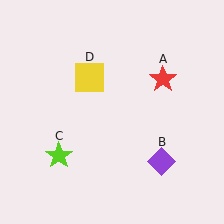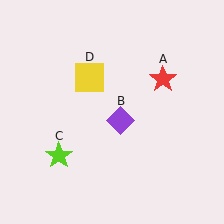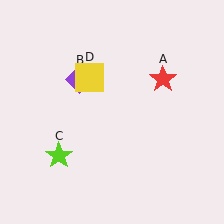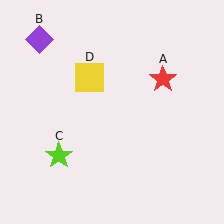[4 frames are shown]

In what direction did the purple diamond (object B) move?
The purple diamond (object B) moved up and to the left.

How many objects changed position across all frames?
1 object changed position: purple diamond (object B).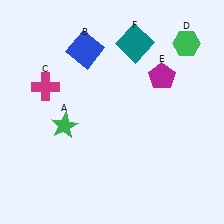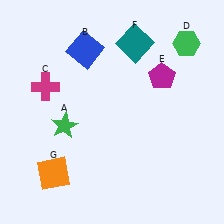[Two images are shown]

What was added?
An orange square (G) was added in Image 2.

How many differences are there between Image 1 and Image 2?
There is 1 difference between the two images.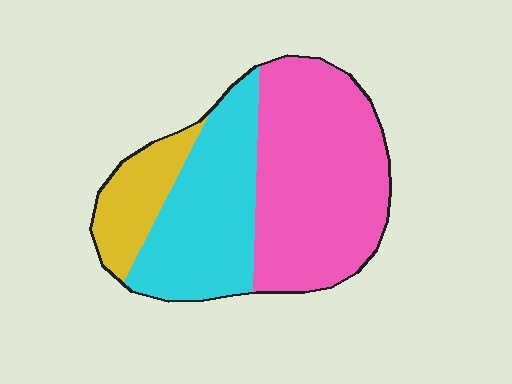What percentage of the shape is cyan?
Cyan covers around 35% of the shape.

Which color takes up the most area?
Pink, at roughly 50%.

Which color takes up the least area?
Yellow, at roughly 15%.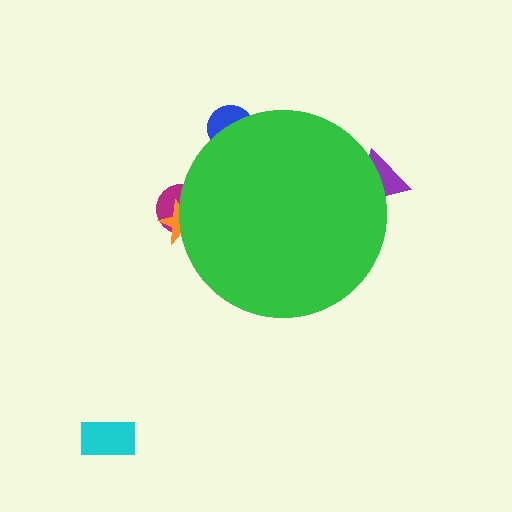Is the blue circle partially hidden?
Yes, the blue circle is partially hidden behind the green circle.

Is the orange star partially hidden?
Yes, the orange star is partially hidden behind the green circle.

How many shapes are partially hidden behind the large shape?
4 shapes are partially hidden.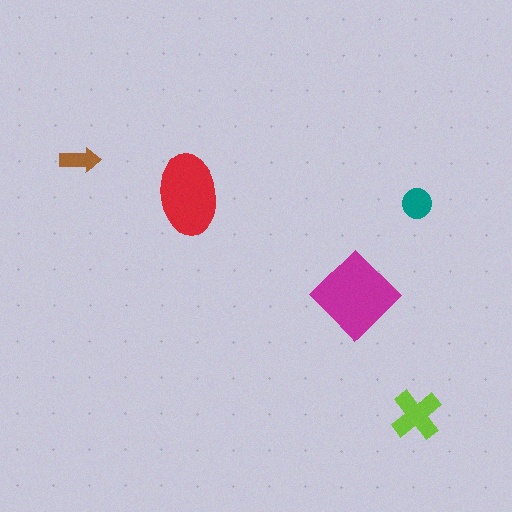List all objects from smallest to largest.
The brown arrow, the teal circle, the lime cross, the red ellipse, the magenta diamond.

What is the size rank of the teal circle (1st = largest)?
4th.